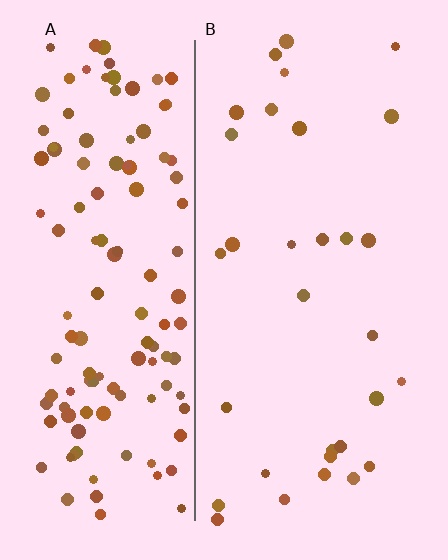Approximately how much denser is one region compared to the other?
Approximately 4.2× — region A over region B.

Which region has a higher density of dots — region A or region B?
A (the left).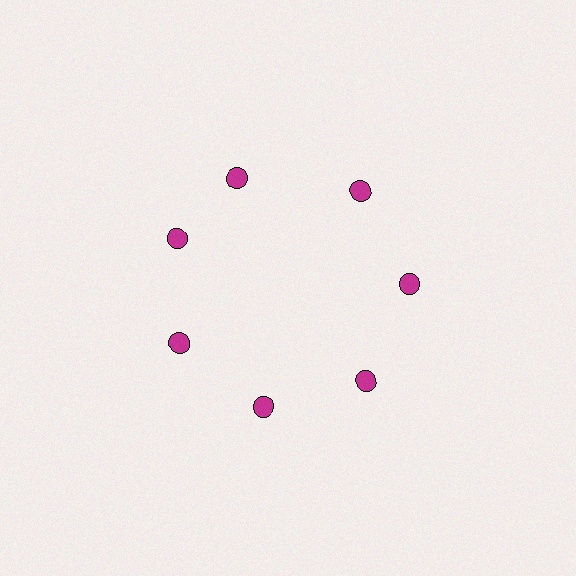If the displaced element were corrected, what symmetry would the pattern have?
It would have 7-fold rotational symmetry — the pattern would map onto itself every 51 degrees.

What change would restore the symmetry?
The symmetry would be restored by rotating it back into even spacing with its neighbors so that all 7 circles sit at equal angles and equal distance from the center.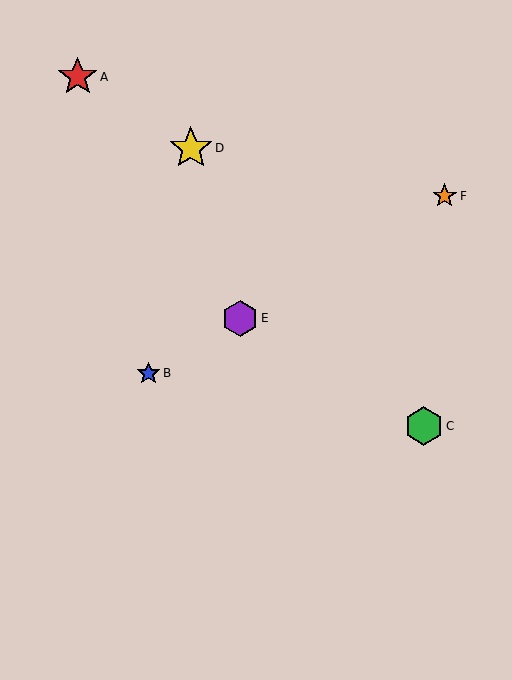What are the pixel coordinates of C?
Object C is at (424, 426).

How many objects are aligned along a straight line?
3 objects (B, E, F) are aligned along a straight line.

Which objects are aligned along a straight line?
Objects B, E, F are aligned along a straight line.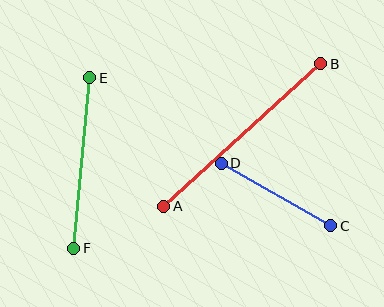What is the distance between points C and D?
The distance is approximately 126 pixels.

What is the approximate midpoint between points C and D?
The midpoint is at approximately (276, 194) pixels.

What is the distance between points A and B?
The distance is approximately 212 pixels.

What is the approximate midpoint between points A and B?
The midpoint is at approximately (242, 135) pixels.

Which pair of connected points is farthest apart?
Points A and B are farthest apart.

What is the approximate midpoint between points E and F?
The midpoint is at approximately (82, 163) pixels.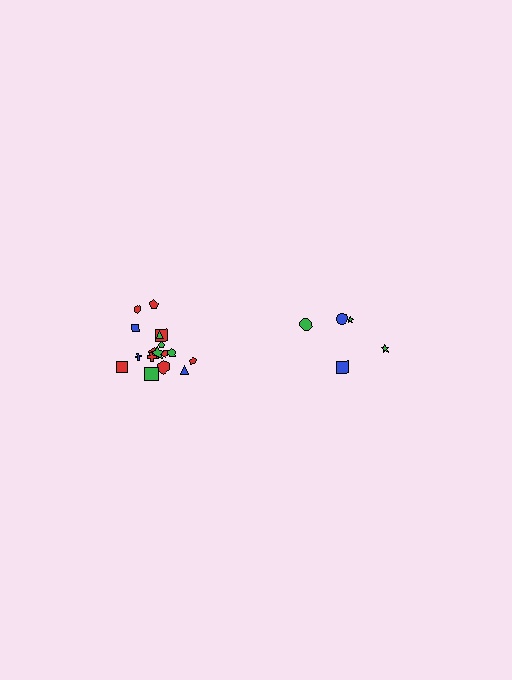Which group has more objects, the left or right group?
The left group.